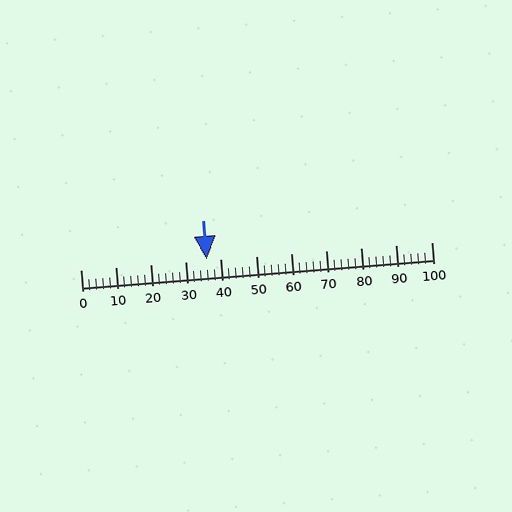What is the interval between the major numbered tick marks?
The major tick marks are spaced 10 units apart.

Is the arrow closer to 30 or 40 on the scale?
The arrow is closer to 40.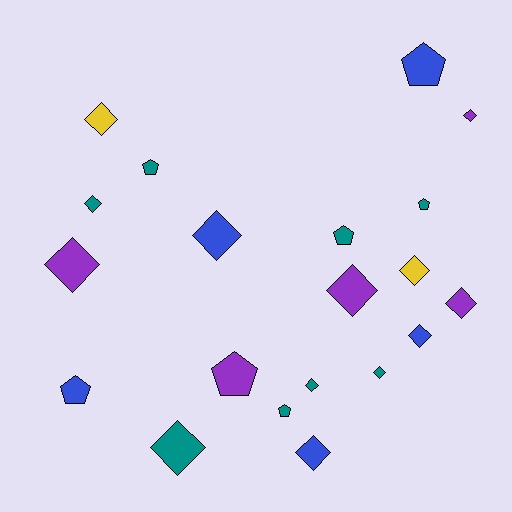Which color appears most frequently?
Teal, with 8 objects.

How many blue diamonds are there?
There are 3 blue diamonds.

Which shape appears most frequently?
Diamond, with 13 objects.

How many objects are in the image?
There are 20 objects.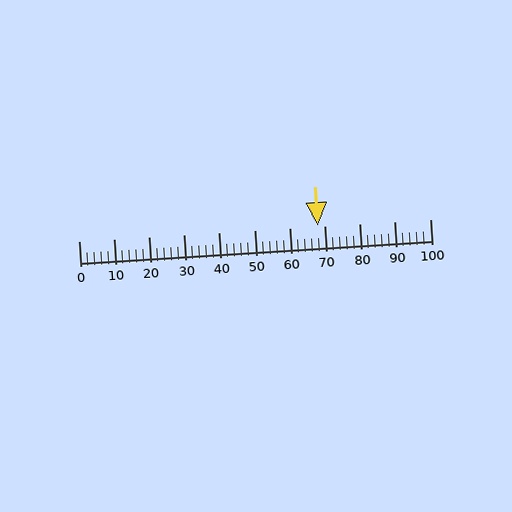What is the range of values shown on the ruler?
The ruler shows values from 0 to 100.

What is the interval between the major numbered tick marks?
The major tick marks are spaced 10 units apart.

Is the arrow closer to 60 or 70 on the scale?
The arrow is closer to 70.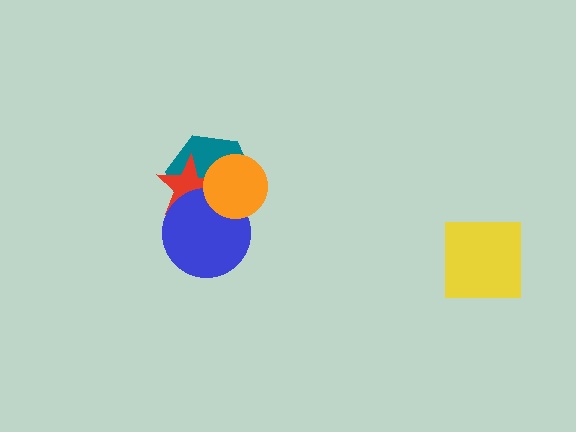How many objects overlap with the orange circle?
3 objects overlap with the orange circle.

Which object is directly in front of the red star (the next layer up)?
The blue circle is directly in front of the red star.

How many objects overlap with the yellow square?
0 objects overlap with the yellow square.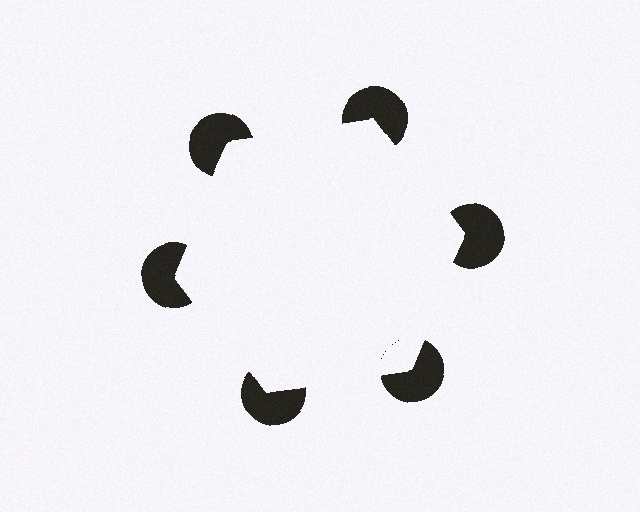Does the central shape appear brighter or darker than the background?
It typically appears slightly brighter than the background, even though no actual brightness change is drawn.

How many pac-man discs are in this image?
There are 6 — one at each vertex of the illusory hexagon.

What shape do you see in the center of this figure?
An illusory hexagon — its edges are inferred from the aligned wedge cuts in the pac-man discs, not physically drawn.